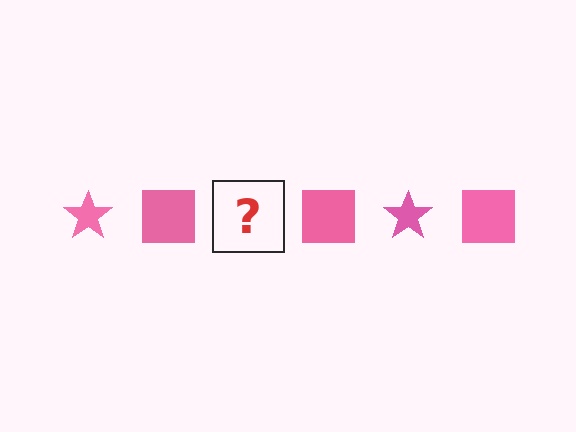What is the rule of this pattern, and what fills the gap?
The rule is that the pattern cycles through star, square shapes in pink. The gap should be filled with a pink star.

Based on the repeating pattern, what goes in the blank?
The blank should be a pink star.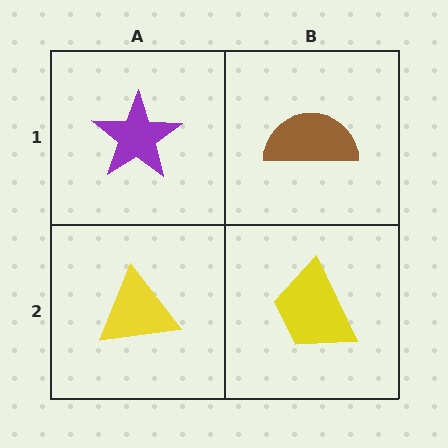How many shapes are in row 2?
2 shapes.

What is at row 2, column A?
A yellow triangle.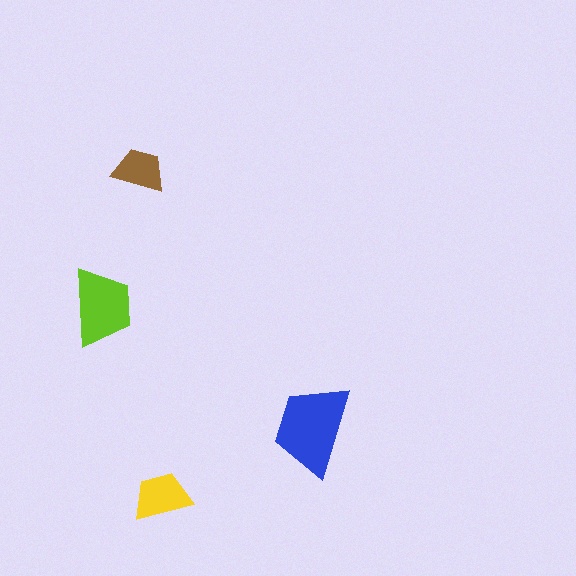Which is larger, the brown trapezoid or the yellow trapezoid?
The yellow one.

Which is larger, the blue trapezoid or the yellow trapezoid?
The blue one.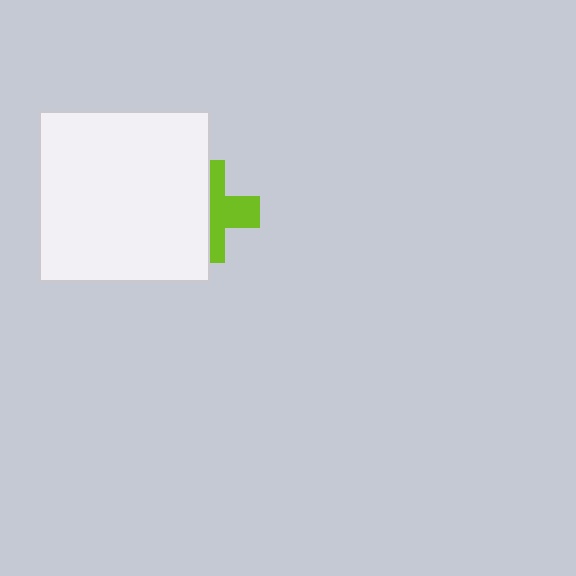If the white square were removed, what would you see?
You would see the complete lime cross.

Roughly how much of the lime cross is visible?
About half of it is visible (roughly 49%).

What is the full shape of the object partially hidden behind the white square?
The partially hidden object is a lime cross.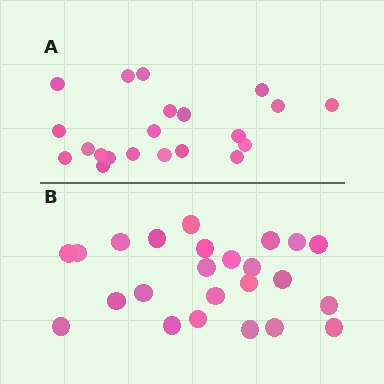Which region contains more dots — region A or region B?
Region B (the bottom region) has more dots.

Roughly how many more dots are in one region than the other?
Region B has just a few more — roughly 2 or 3 more dots than region A.